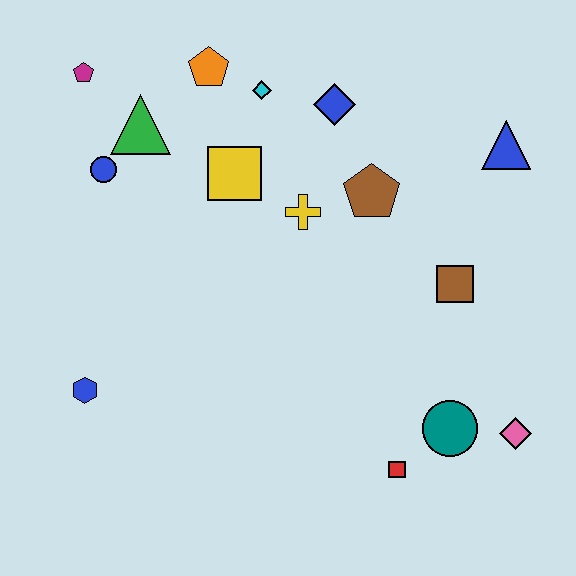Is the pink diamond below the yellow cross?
Yes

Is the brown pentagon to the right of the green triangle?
Yes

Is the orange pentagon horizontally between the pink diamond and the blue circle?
Yes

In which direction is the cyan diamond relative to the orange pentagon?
The cyan diamond is to the right of the orange pentagon.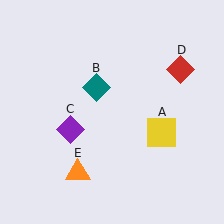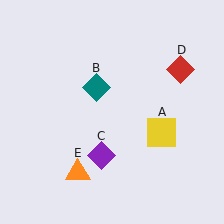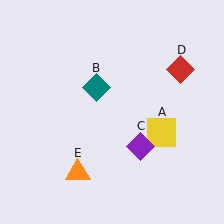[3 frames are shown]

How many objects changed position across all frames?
1 object changed position: purple diamond (object C).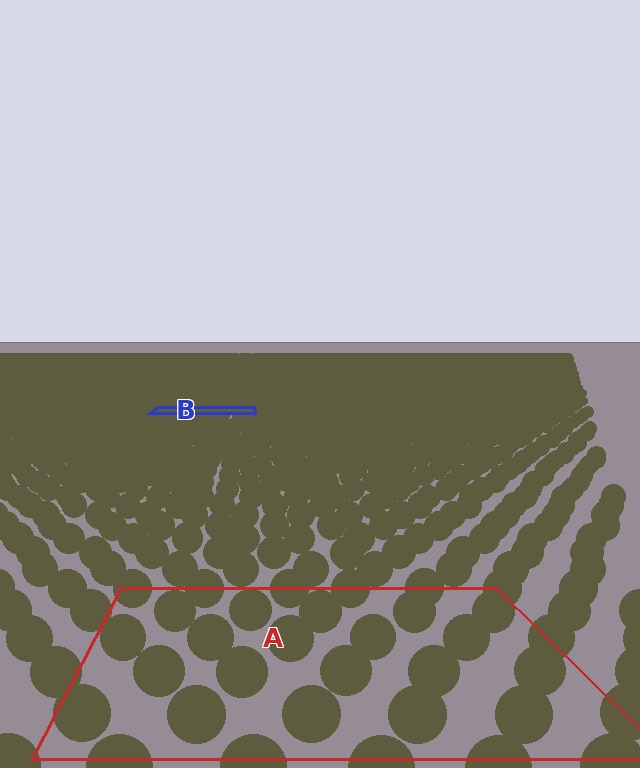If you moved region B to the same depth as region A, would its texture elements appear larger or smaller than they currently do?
They would appear larger. At a closer depth, the same texture elements are projected at a bigger on-screen size.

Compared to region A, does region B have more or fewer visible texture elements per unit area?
Region B has more texture elements per unit area — they are packed more densely because it is farther away.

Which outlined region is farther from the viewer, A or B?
Region B is farther from the viewer — the texture elements inside it appear smaller and more densely packed.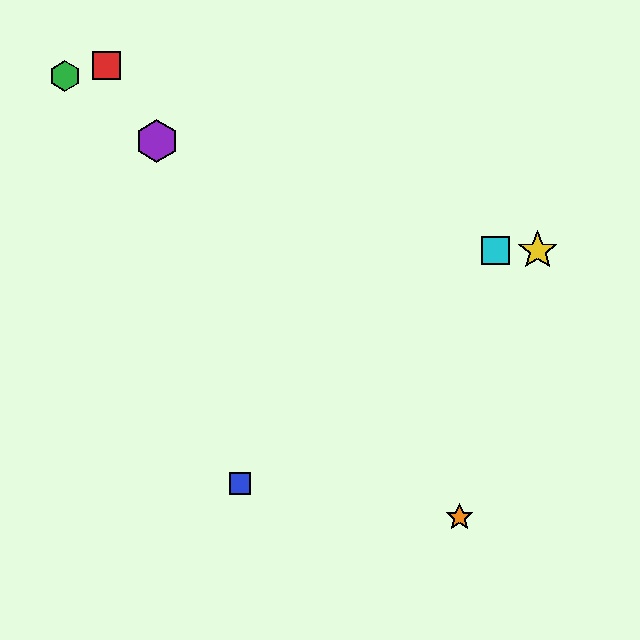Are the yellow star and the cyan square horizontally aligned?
Yes, both are at y≈251.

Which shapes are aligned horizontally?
The yellow star, the cyan square are aligned horizontally.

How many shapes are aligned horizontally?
2 shapes (the yellow star, the cyan square) are aligned horizontally.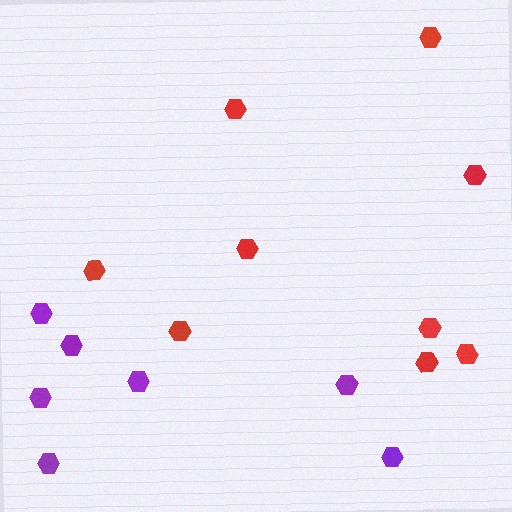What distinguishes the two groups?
There are 2 groups: one group of purple hexagons (7) and one group of red hexagons (9).